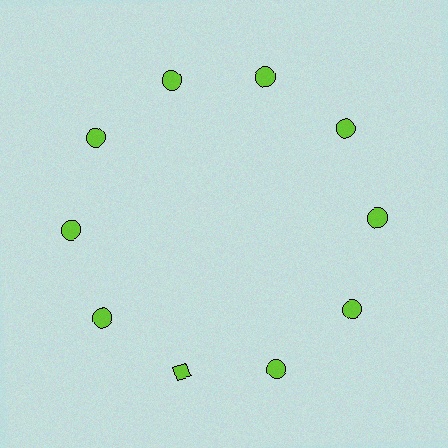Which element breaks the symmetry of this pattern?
The lime diamond at roughly the 7 o'clock position breaks the symmetry. All other shapes are lime circles.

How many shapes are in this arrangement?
There are 10 shapes arranged in a ring pattern.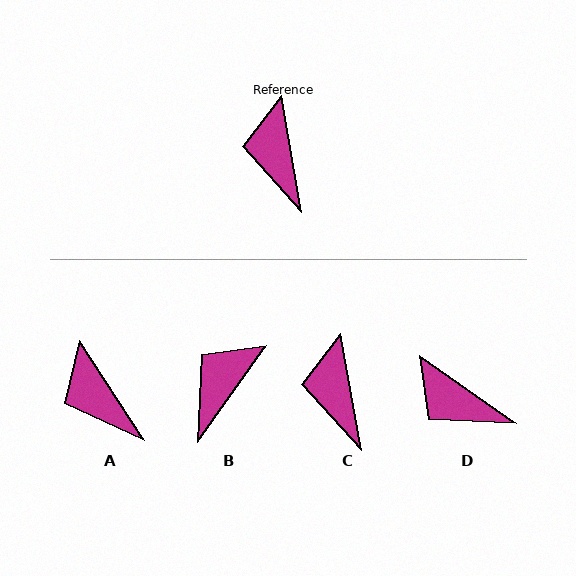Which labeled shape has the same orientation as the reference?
C.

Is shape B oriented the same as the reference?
No, it is off by about 45 degrees.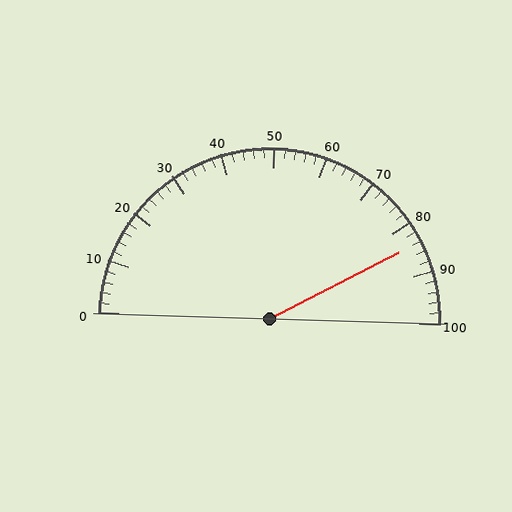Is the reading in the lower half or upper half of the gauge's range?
The reading is in the upper half of the range (0 to 100).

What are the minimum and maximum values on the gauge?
The gauge ranges from 0 to 100.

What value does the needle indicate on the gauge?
The needle indicates approximately 84.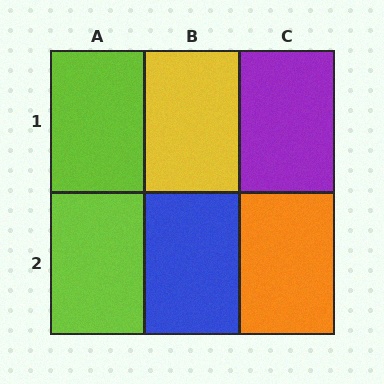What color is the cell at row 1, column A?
Lime.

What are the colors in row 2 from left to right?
Lime, blue, orange.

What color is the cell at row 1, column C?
Purple.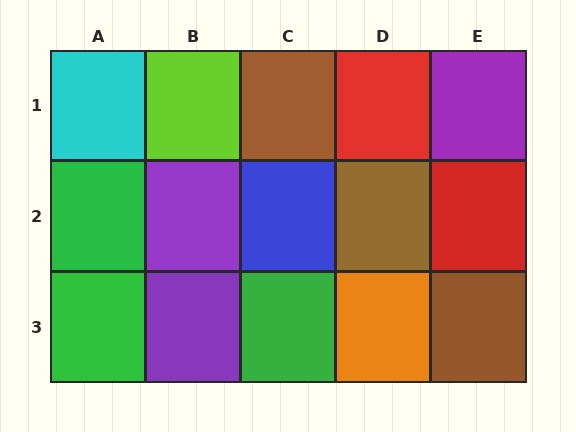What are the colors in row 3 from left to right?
Green, purple, green, orange, brown.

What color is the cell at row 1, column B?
Lime.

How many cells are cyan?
1 cell is cyan.